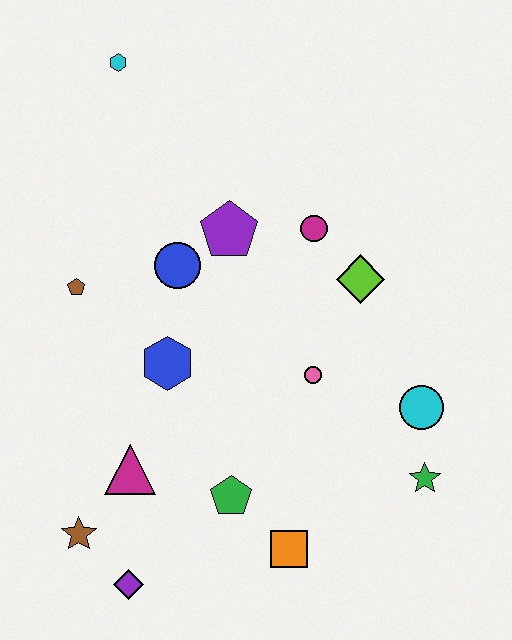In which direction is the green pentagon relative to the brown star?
The green pentagon is to the right of the brown star.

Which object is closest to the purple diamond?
The brown star is closest to the purple diamond.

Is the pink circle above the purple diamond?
Yes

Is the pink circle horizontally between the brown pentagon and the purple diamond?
No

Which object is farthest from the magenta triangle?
The cyan hexagon is farthest from the magenta triangle.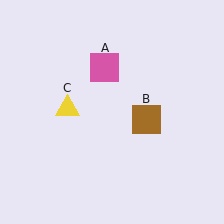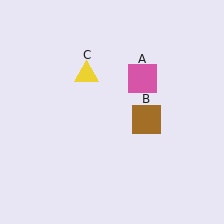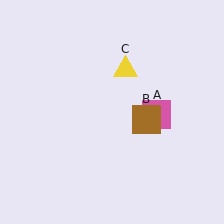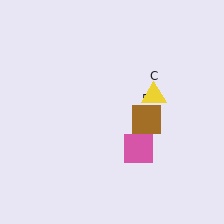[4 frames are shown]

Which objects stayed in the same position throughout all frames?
Brown square (object B) remained stationary.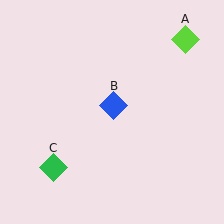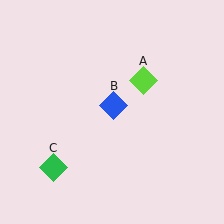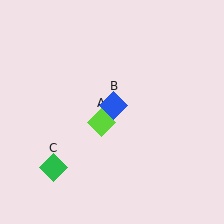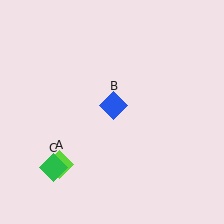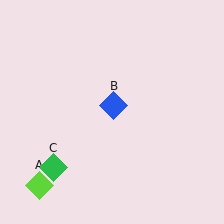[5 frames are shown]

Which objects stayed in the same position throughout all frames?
Blue diamond (object B) and green diamond (object C) remained stationary.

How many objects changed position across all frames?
1 object changed position: lime diamond (object A).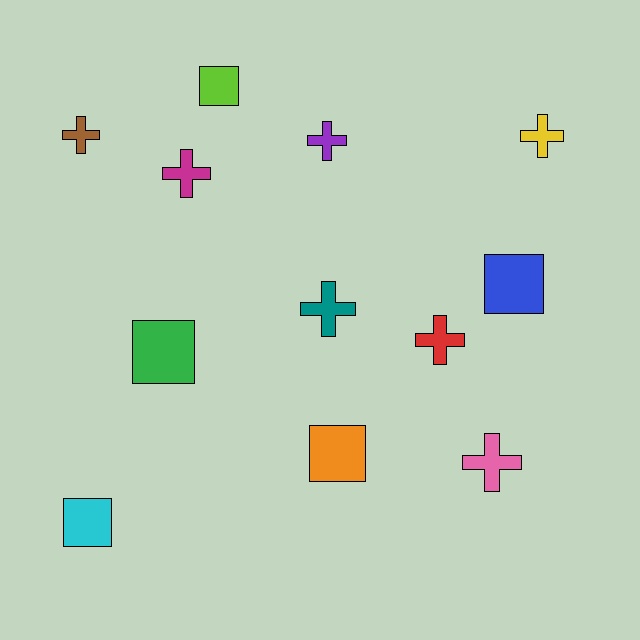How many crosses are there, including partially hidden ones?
There are 7 crosses.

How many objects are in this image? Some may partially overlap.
There are 12 objects.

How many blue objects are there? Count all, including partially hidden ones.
There is 1 blue object.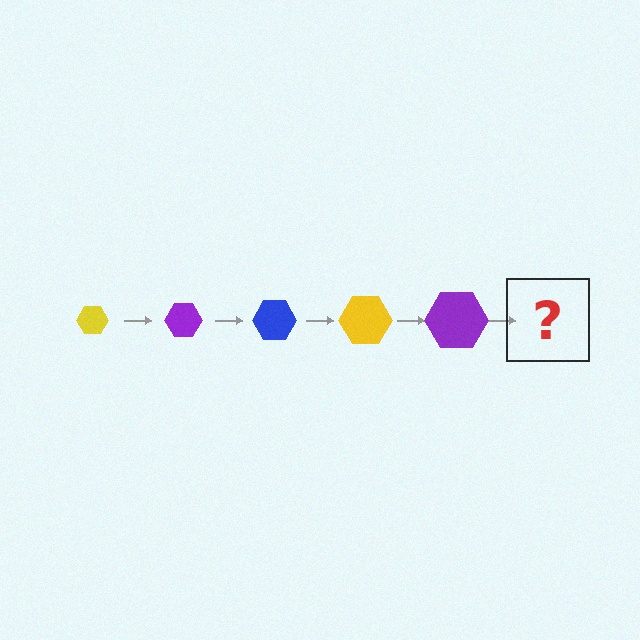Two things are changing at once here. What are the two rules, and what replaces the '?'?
The two rules are that the hexagon grows larger each step and the color cycles through yellow, purple, and blue. The '?' should be a blue hexagon, larger than the previous one.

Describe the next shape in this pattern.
It should be a blue hexagon, larger than the previous one.